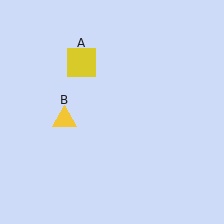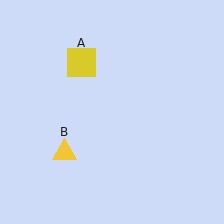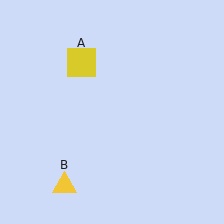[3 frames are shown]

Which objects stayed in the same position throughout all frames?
Yellow square (object A) remained stationary.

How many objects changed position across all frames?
1 object changed position: yellow triangle (object B).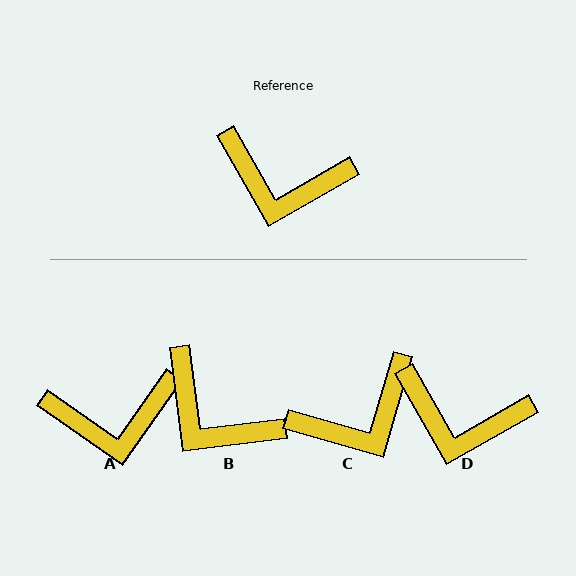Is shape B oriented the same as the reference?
No, it is off by about 23 degrees.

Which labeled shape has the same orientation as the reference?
D.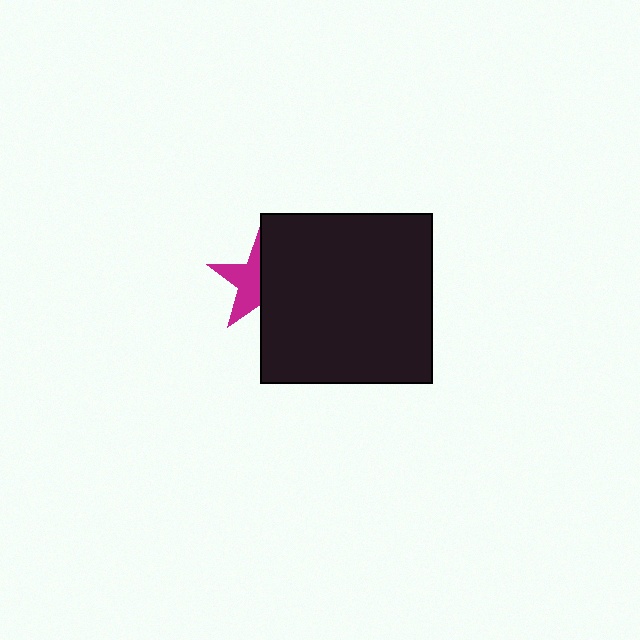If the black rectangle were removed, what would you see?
You would see the complete magenta star.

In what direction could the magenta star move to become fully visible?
The magenta star could move left. That would shift it out from behind the black rectangle entirely.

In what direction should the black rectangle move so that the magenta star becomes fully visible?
The black rectangle should move right. That is the shortest direction to clear the overlap and leave the magenta star fully visible.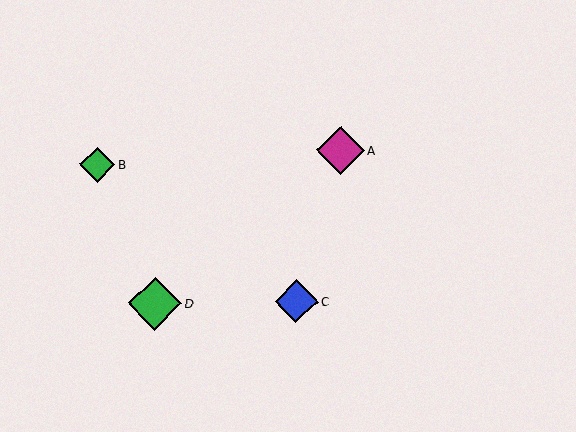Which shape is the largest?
The green diamond (labeled D) is the largest.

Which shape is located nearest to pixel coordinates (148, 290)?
The green diamond (labeled D) at (155, 303) is nearest to that location.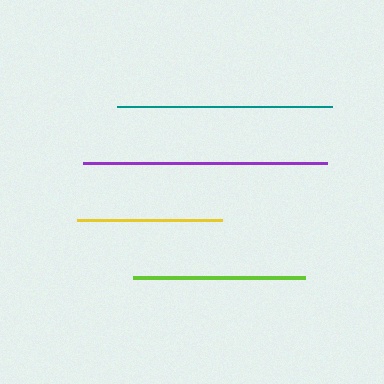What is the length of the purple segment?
The purple segment is approximately 244 pixels long.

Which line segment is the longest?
The purple line is the longest at approximately 244 pixels.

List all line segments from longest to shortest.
From longest to shortest: purple, teal, lime, yellow.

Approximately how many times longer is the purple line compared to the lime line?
The purple line is approximately 1.4 times the length of the lime line.